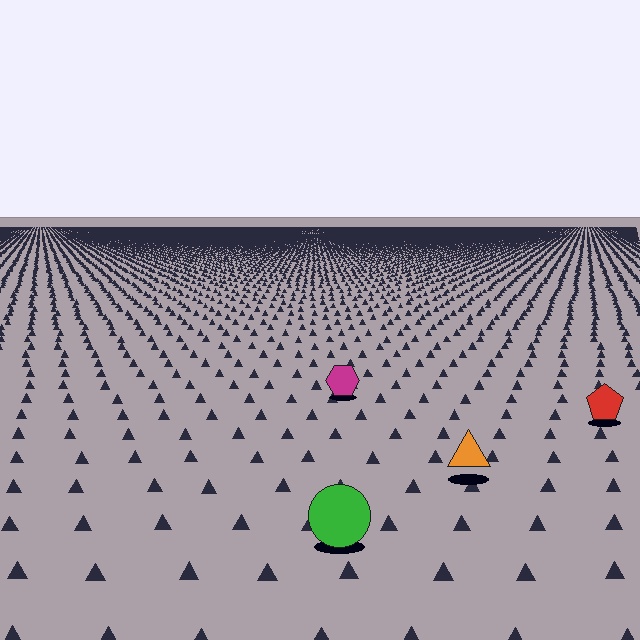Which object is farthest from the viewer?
The magenta hexagon is farthest from the viewer. It appears smaller and the ground texture around it is denser.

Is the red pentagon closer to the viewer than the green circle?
No. The green circle is closer — you can tell from the texture gradient: the ground texture is coarser near it.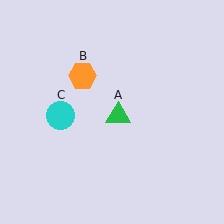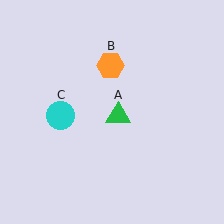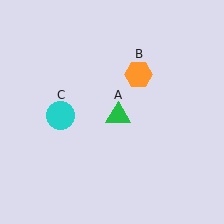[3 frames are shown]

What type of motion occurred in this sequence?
The orange hexagon (object B) rotated clockwise around the center of the scene.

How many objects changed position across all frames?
1 object changed position: orange hexagon (object B).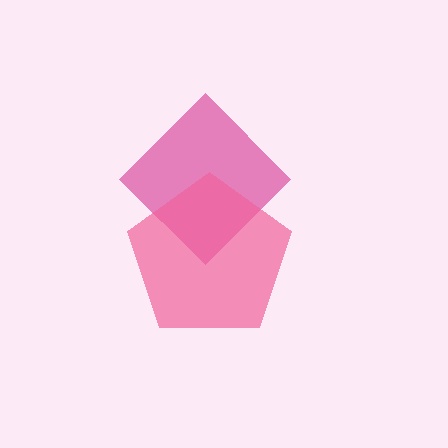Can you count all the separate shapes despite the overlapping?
Yes, there are 2 separate shapes.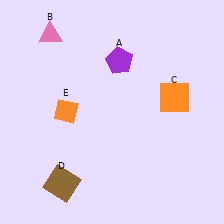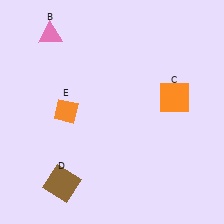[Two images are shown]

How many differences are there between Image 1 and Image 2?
There is 1 difference between the two images.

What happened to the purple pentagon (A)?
The purple pentagon (A) was removed in Image 2. It was in the top-right area of Image 1.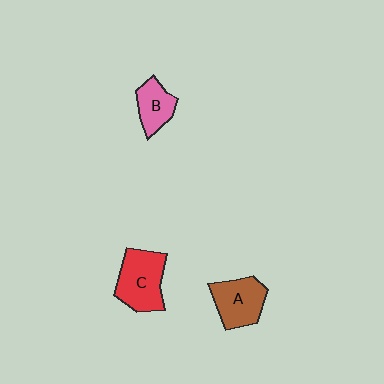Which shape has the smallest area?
Shape B (pink).